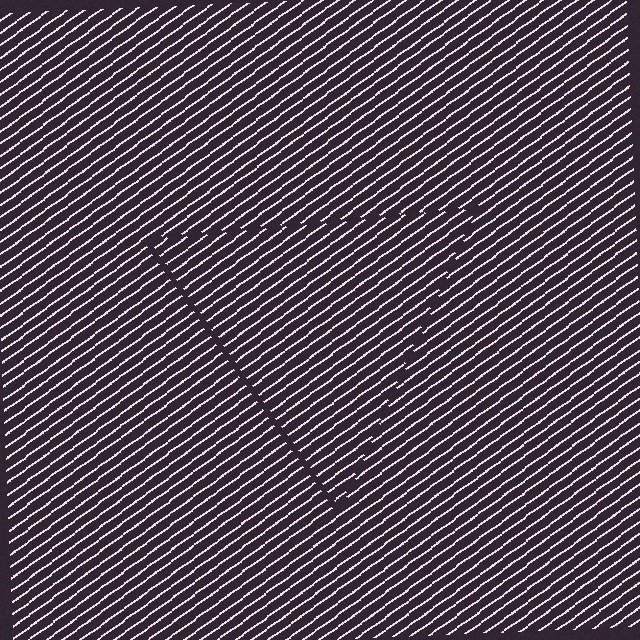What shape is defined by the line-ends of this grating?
An illusory triangle. The interior of the shape contains the same grating, shifted by half a period — the contour is defined by the phase discontinuity where line-ends from the inner and outer gratings abut.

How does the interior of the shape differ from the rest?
The interior of the shape contains the same grating, shifted by half a period — the contour is defined by the phase discontinuity where line-ends from the inner and outer gratings abut.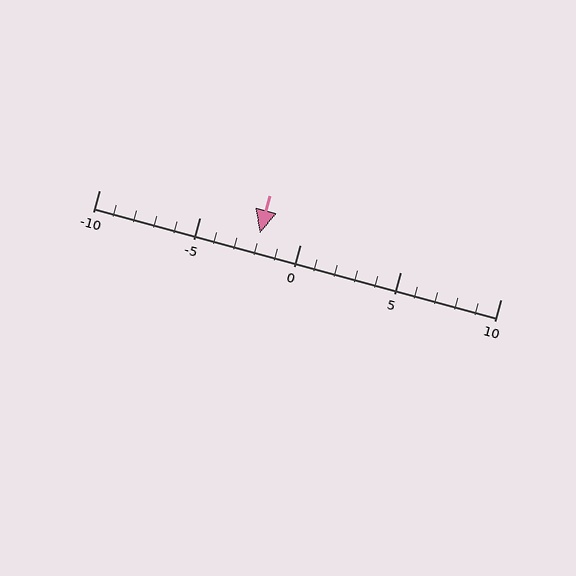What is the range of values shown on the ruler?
The ruler shows values from -10 to 10.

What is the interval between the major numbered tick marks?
The major tick marks are spaced 5 units apart.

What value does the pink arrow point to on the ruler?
The pink arrow points to approximately -2.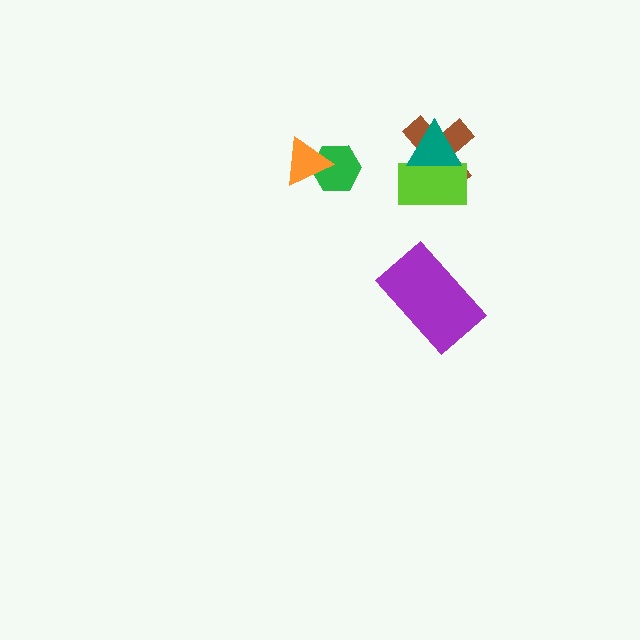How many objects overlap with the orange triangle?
1 object overlaps with the orange triangle.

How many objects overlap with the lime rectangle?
2 objects overlap with the lime rectangle.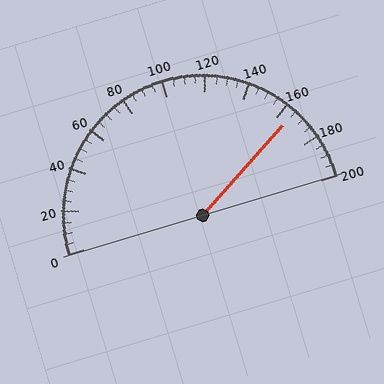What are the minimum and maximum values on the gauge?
The gauge ranges from 0 to 200.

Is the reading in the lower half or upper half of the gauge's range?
The reading is in the upper half of the range (0 to 200).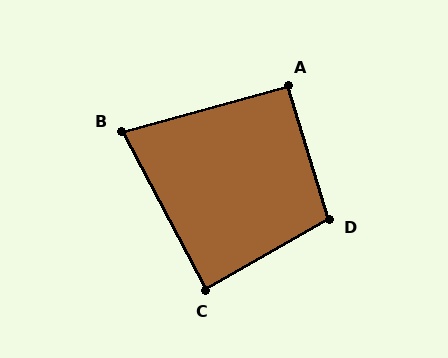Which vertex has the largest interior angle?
D, at approximately 102 degrees.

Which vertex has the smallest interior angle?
B, at approximately 78 degrees.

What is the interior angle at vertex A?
Approximately 92 degrees (approximately right).